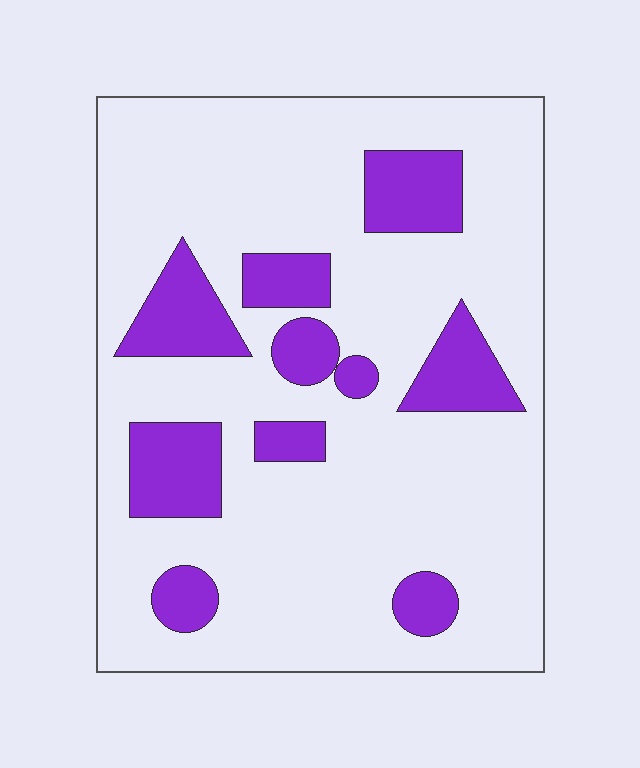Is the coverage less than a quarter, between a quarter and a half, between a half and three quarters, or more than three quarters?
Less than a quarter.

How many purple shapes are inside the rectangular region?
10.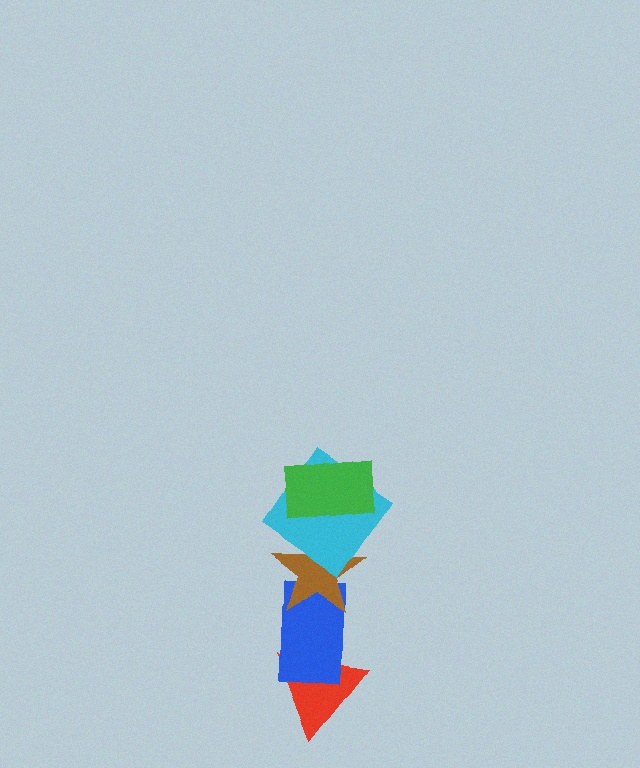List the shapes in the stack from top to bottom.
From top to bottom: the green rectangle, the cyan diamond, the brown star, the blue rectangle, the red triangle.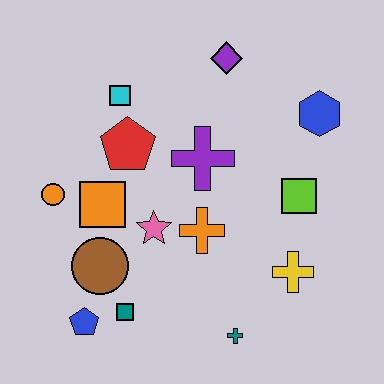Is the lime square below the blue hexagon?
Yes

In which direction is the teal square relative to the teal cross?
The teal square is to the left of the teal cross.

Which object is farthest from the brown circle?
The blue hexagon is farthest from the brown circle.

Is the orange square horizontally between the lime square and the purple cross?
No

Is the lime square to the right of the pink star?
Yes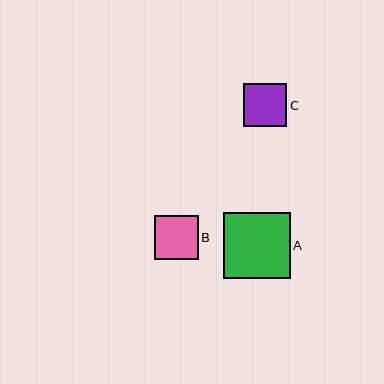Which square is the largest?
Square A is the largest with a size of approximately 66 pixels.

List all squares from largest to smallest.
From largest to smallest: A, B, C.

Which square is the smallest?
Square C is the smallest with a size of approximately 43 pixels.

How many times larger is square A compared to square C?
Square A is approximately 1.5 times the size of square C.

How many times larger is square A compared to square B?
Square A is approximately 1.5 times the size of square B.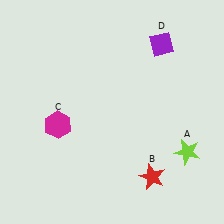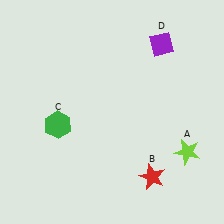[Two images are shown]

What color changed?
The hexagon (C) changed from magenta in Image 1 to green in Image 2.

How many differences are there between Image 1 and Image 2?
There is 1 difference between the two images.